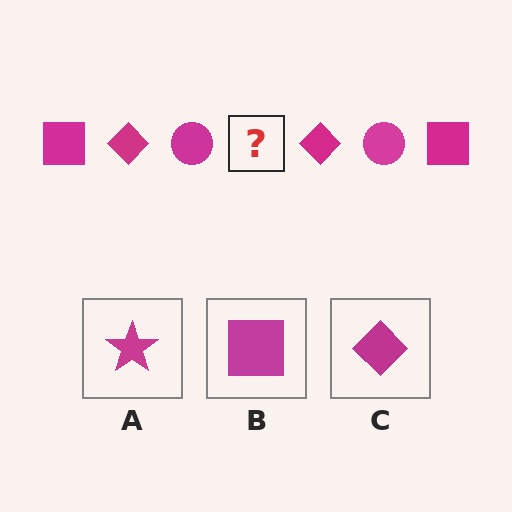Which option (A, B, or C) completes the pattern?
B.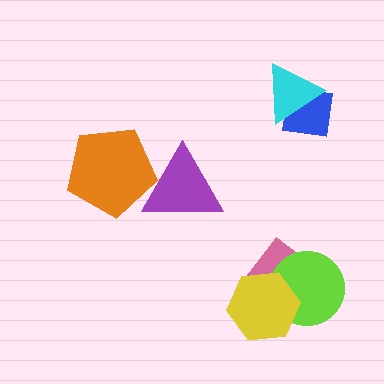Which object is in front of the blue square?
The cyan triangle is in front of the blue square.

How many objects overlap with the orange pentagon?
1 object overlaps with the orange pentagon.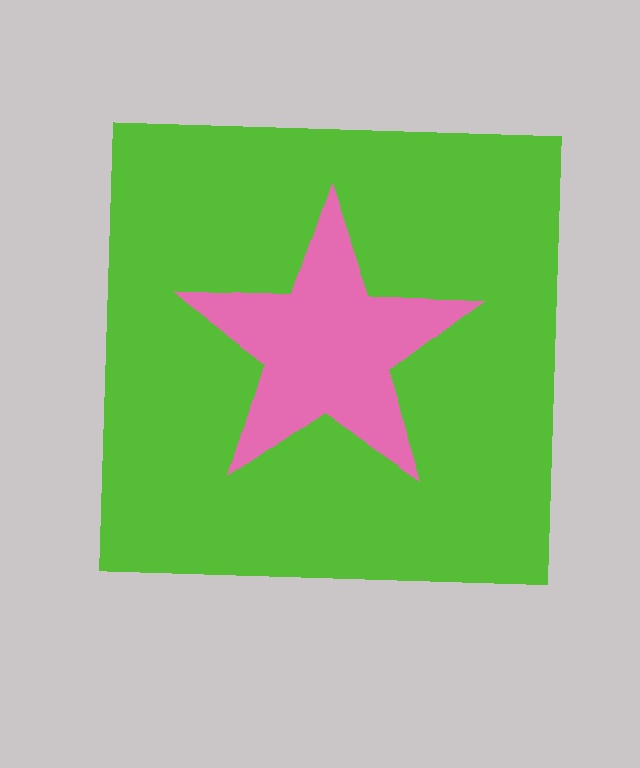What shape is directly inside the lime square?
The pink star.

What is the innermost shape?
The pink star.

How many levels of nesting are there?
2.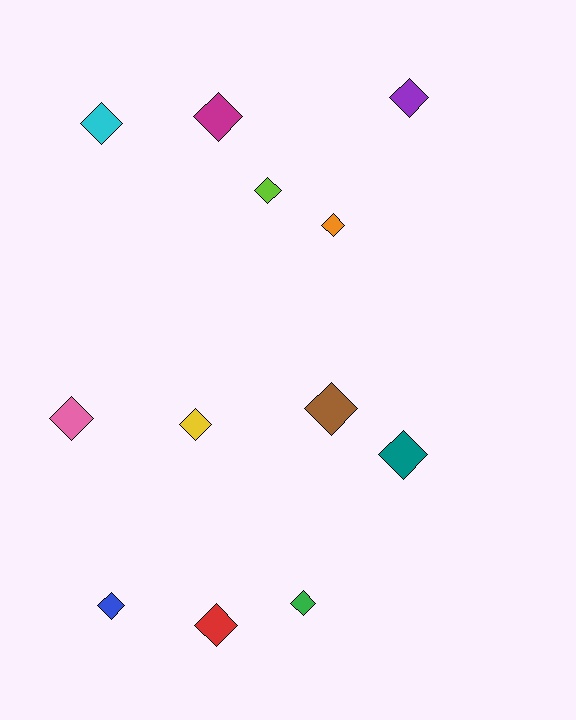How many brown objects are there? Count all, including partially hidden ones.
There is 1 brown object.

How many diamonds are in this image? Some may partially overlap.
There are 12 diamonds.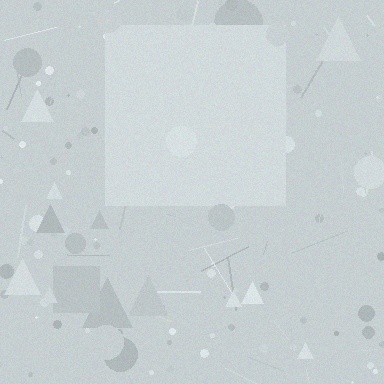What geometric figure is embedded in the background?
A square is embedded in the background.